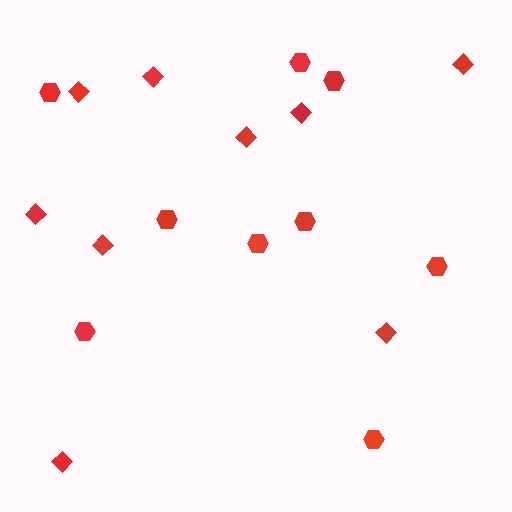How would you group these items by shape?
There are 2 groups: one group of hexagons (9) and one group of diamonds (9).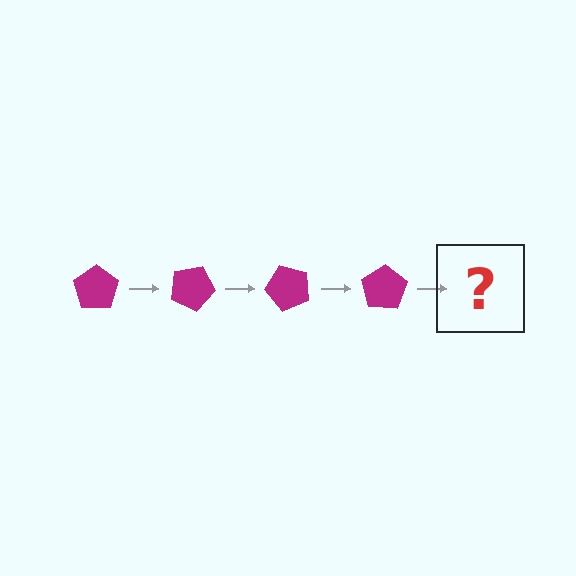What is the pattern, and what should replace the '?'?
The pattern is that the pentagon rotates 25 degrees each step. The '?' should be a magenta pentagon rotated 100 degrees.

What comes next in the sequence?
The next element should be a magenta pentagon rotated 100 degrees.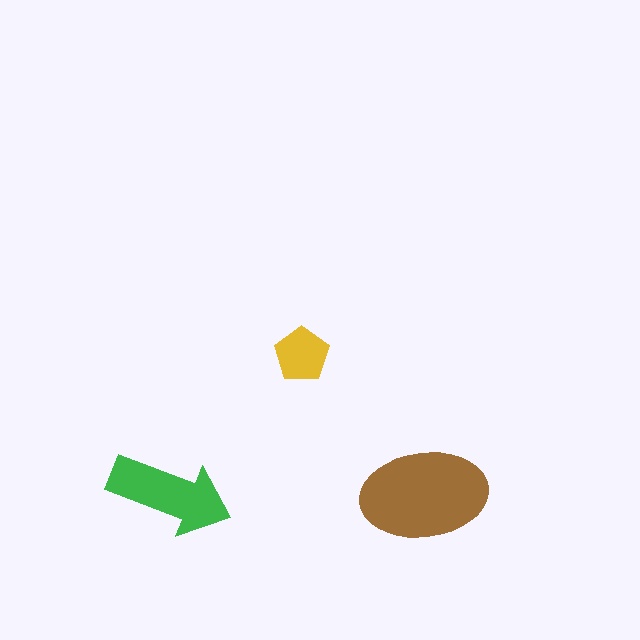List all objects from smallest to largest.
The yellow pentagon, the green arrow, the brown ellipse.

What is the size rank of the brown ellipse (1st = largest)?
1st.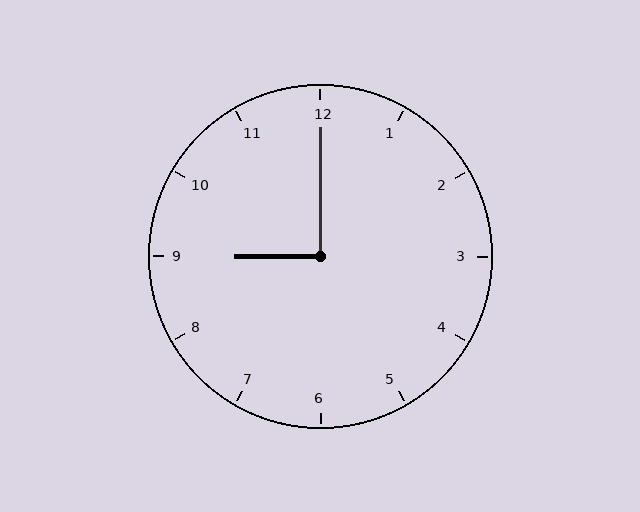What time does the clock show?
9:00.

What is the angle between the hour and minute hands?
Approximately 90 degrees.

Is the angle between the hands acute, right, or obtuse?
It is right.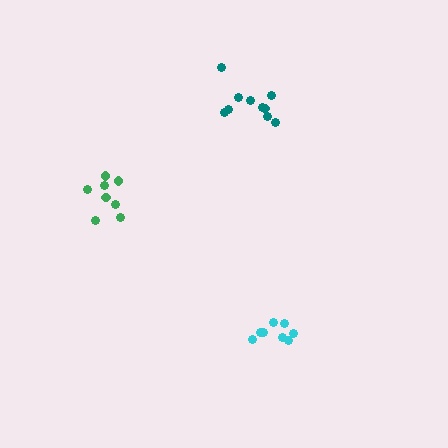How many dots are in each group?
Group 1: 8 dots, Group 2: 8 dots, Group 3: 10 dots (26 total).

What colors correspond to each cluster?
The clusters are colored: green, cyan, teal.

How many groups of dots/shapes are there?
There are 3 groups.